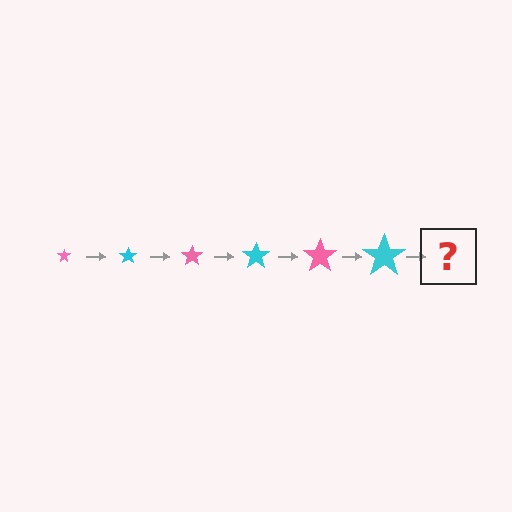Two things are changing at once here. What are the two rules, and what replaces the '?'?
The two rules are that the star grows larger each step and the color cycles through pink and cyan. The '?' should be a pink star, larger than the previous one.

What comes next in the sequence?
The next element should be a pink star, larger than the previous one.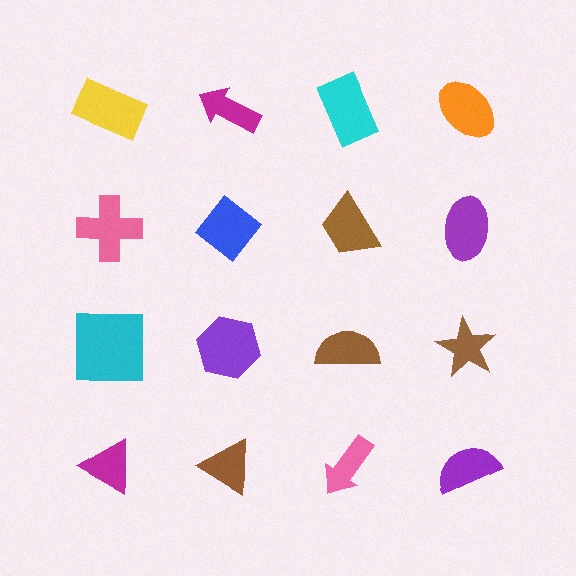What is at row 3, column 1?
A cyan square.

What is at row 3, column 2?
A purple hexagon.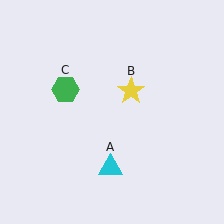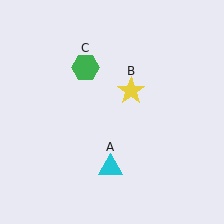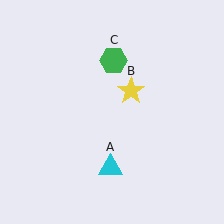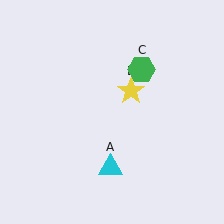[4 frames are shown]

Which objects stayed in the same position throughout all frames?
Cyan triangle (object A) and yellow star (object B) remained stationary.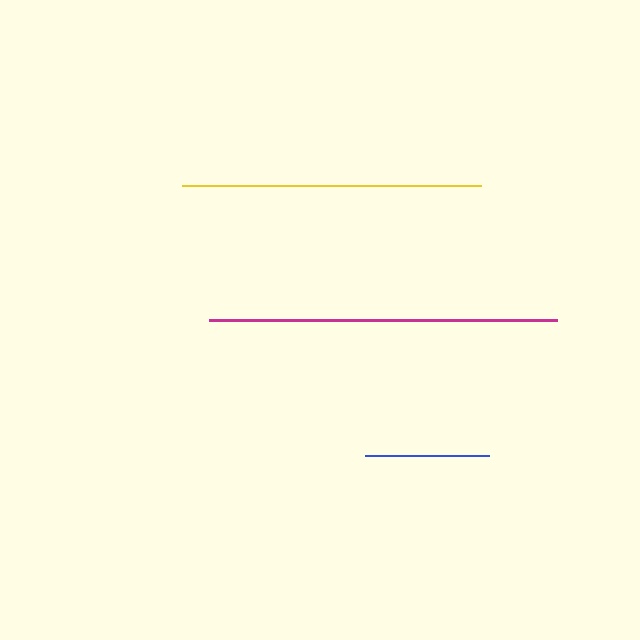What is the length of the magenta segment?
The magenta segment is approximately 348 pixels long.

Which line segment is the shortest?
The blue line is the shortest at approximately 124 pixels.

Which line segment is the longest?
The magenta line is the longest at approximately 348 pixels.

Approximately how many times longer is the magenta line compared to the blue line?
The magenta line is approximately 2.8 times the length of the blue line.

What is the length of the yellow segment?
The yellow segment is approximately 299 pixels long.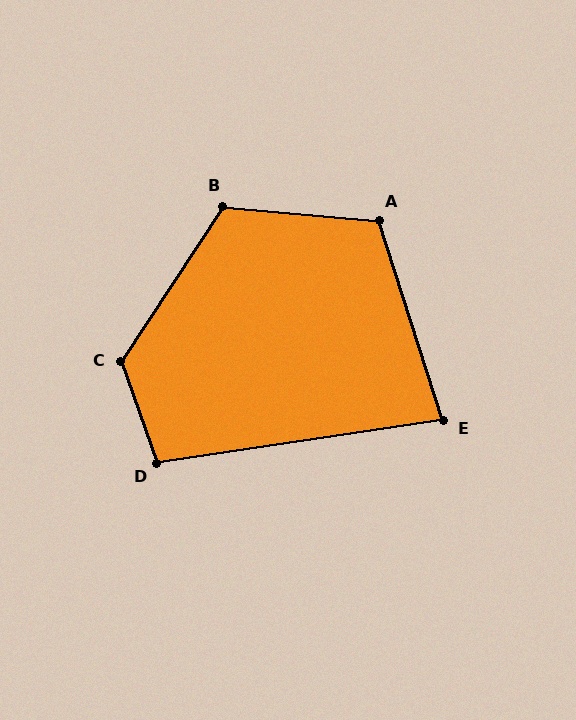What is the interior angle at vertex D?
Approximately 101 degrees (obtuse).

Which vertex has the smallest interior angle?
E, at approximately 81 degrees.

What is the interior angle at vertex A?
Approximately 113 degrees (obtuse).